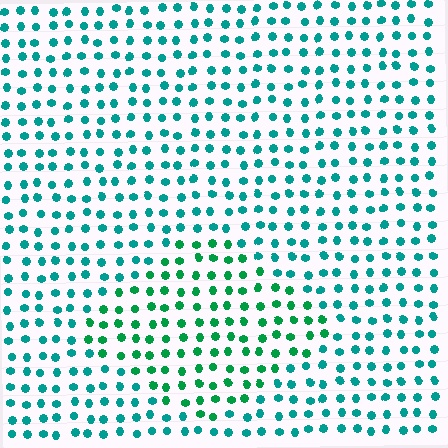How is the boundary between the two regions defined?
The boundary is defined purely by a slight shift in hue (about 31 degrees). Spacing, size, and orientation are identical on both sides.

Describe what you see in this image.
The image is filled with small teal elements in a uniform arrangement. A diamond-shaped region is visible where the elements are tinted to a slightly different hue, forming a subtle color boundary.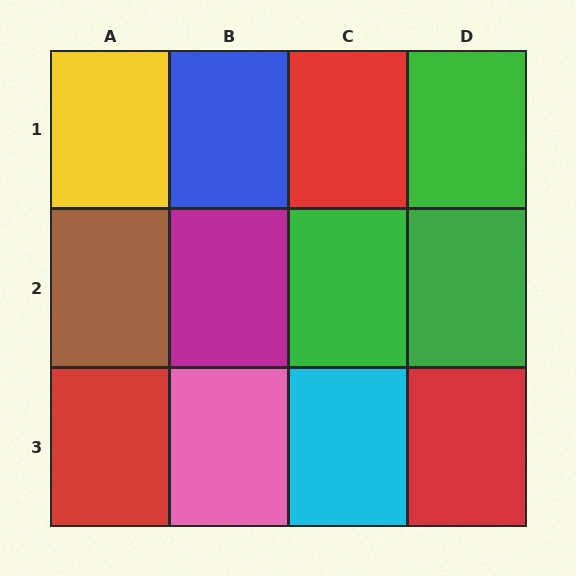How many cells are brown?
1 cell is brown.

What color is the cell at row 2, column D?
Green.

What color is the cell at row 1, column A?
Yellow.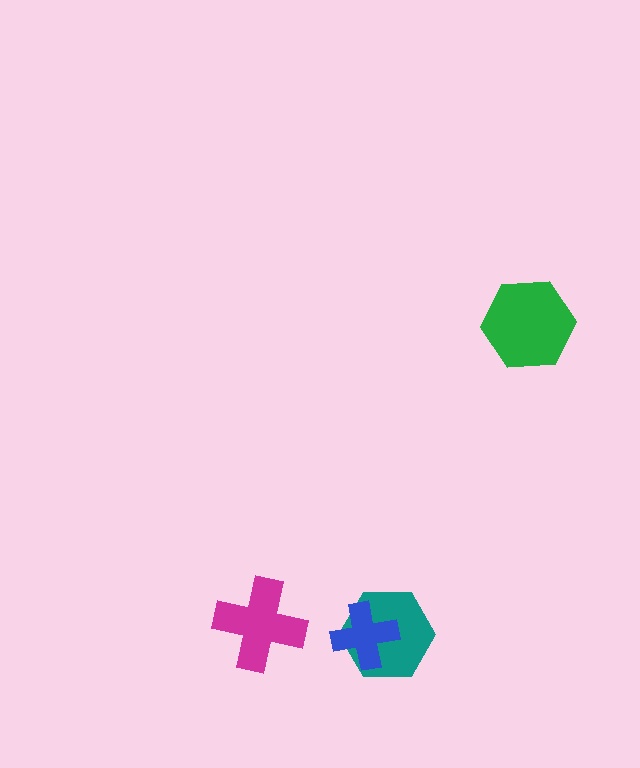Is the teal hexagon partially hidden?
Yes, it is partially covered by another shape.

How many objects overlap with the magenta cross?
0 objects overlap with the magenta cross.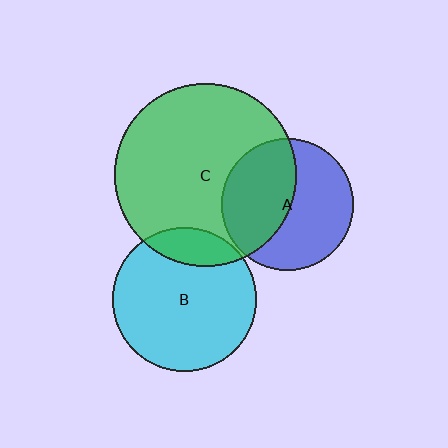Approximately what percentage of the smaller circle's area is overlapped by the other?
Approximately 45%.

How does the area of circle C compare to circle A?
Approximately 1.9 times.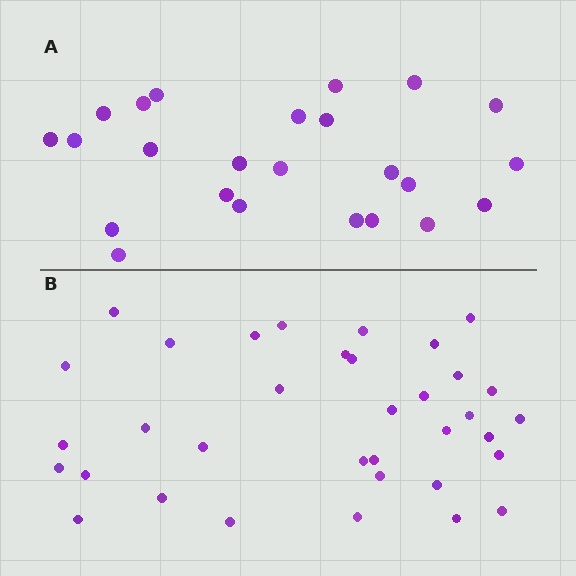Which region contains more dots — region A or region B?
Region B (the bottom region) has more dots.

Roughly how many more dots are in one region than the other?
Region B has roughly 12 or so more dots than region A.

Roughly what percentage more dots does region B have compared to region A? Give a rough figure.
About 45% more.